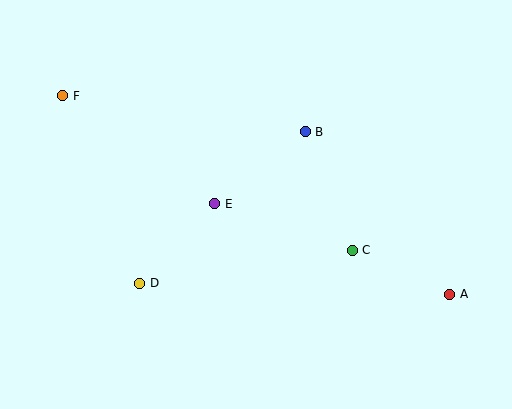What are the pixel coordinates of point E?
Point E is at (214, 204).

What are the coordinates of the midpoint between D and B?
The midpoint between D and B is at (222, 208).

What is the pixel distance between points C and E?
The distance between C and E is 146 pixels.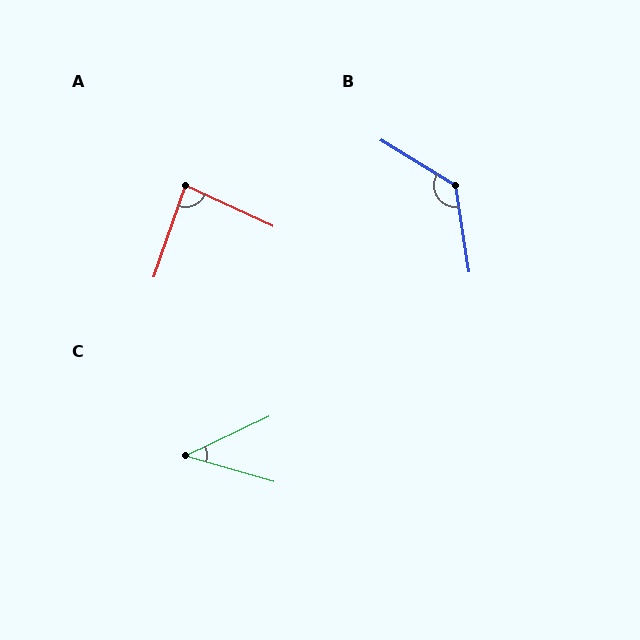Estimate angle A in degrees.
Approximately 84 degrees.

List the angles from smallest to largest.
C (42°), A (84°), B (130°).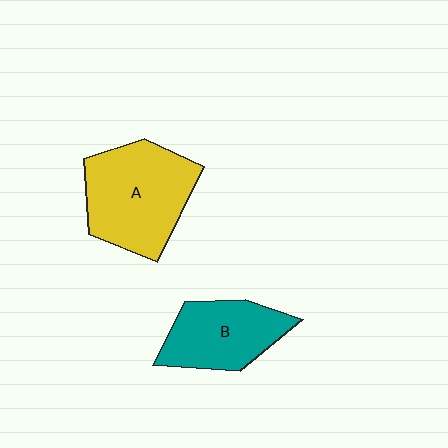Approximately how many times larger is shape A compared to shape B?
Approximately 1.4 times.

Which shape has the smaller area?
Shape B (teal).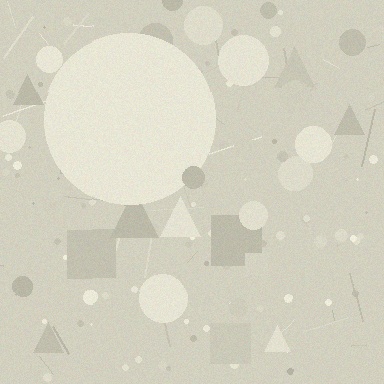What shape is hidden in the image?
A circle is hidden in the image.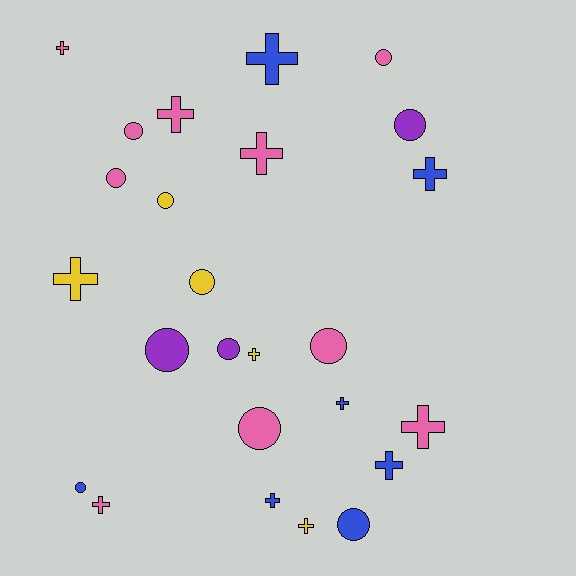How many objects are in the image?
There are 25 objects.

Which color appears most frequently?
Pink, with 10 objects.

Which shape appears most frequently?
Cross, with 13 objects.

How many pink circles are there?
There are 5 pink circles.